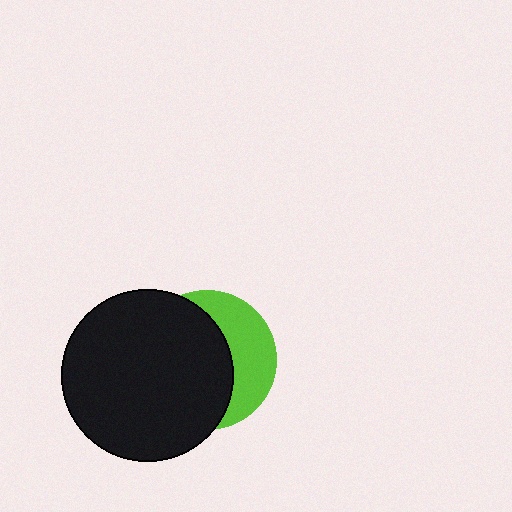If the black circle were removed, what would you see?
You would see the complete lime circle.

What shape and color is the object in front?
The object in front is a black circle.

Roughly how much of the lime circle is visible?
A small part of it is visible (roughly 37%).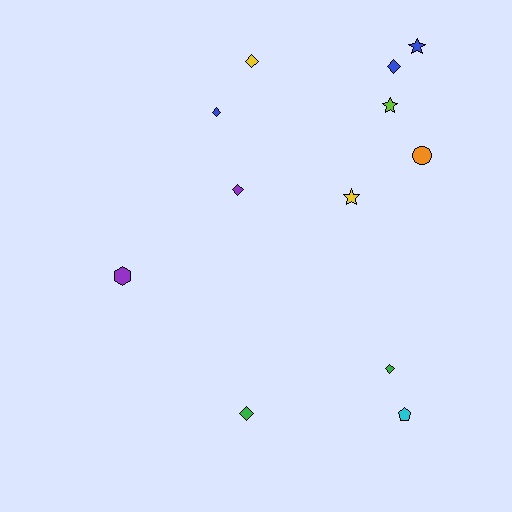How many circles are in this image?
There is 1 circle.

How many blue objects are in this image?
There are 3 blue objects.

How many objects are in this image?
There are 12 objects.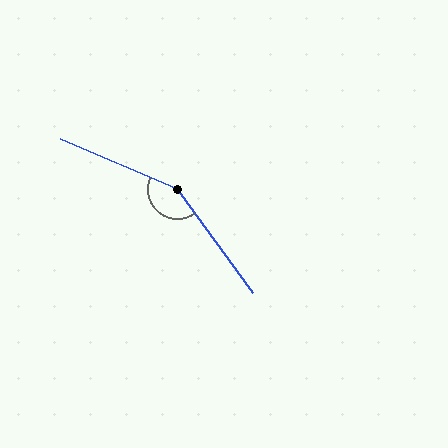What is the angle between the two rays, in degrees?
Approximately 150 degrees.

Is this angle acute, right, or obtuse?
It is obtuse.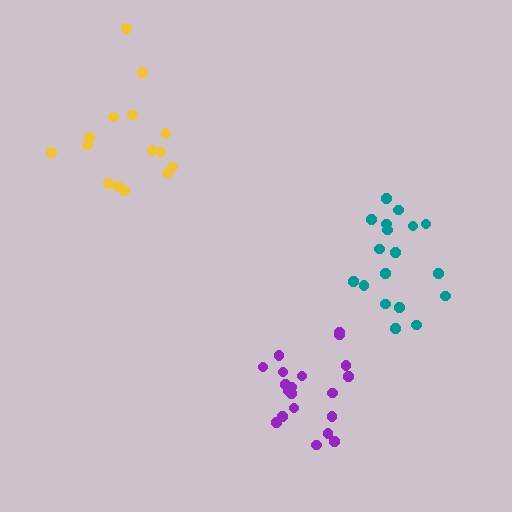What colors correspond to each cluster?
The clusters are colored: purple, teal, yellow.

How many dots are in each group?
Group 1: 20 dots, Group 2: 18 dots, Group 3: 15 dots (53 total).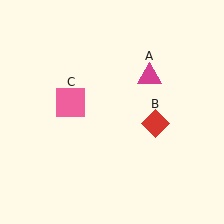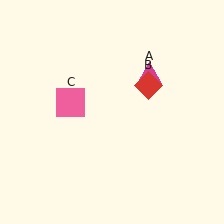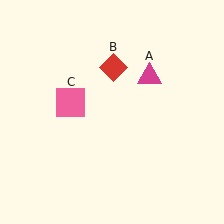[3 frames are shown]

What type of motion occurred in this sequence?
The red diamond (object B) rotated counterclockwise around the center of the scene.